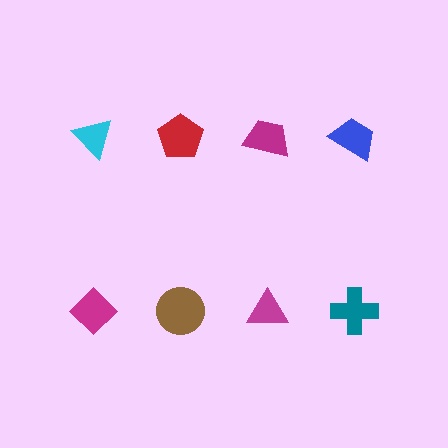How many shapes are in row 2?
4 shapes.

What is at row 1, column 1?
A cyan triangle.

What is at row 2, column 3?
A magenta triangle.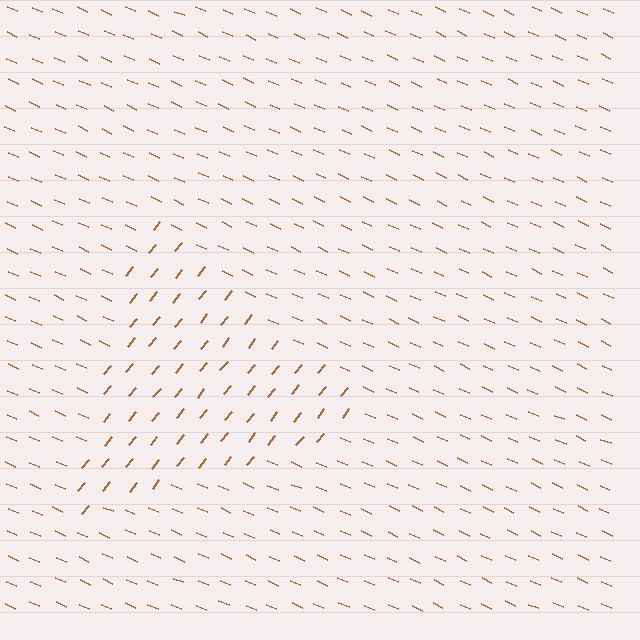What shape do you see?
I see a triangle.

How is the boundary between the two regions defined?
The boundary is defined purely by a change in line orientation (approximately 75 degrees difference). All lines are the same color and thickness.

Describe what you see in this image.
The image is filled with small brown line segments. A triangle region in the image has lines oriented differently from the surrounding lines, creating a visible texture boundary.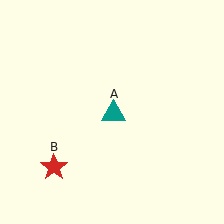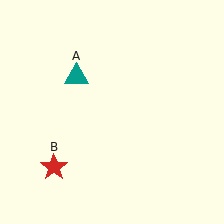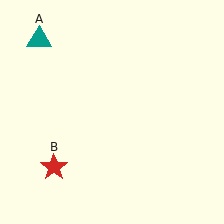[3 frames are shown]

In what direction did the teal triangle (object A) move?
The teal triangle (object A) moved up and to the left.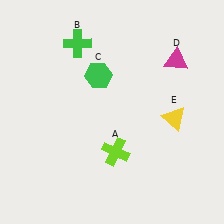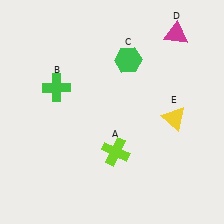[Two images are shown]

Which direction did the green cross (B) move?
The green cross (B) moved down.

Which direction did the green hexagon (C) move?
The green hexagon (C) moved right.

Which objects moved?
The objects that moved are: the green cross (B), the green hexagon (C), the magenta triangle (D).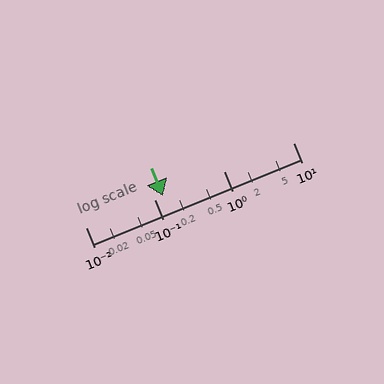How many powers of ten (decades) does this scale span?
The scale spans 3 decades, from 0.01 to 10.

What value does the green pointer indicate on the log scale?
The pointer indicates approximately 0.13.